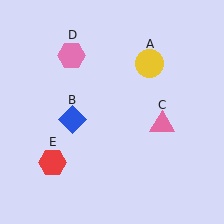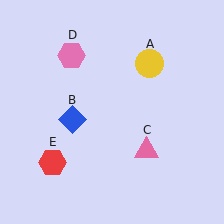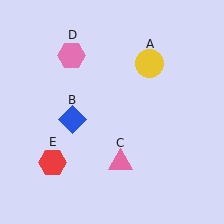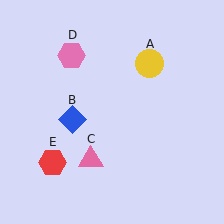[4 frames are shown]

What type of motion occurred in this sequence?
The pink triangle (object C) rotated clockwise around the center of the scene.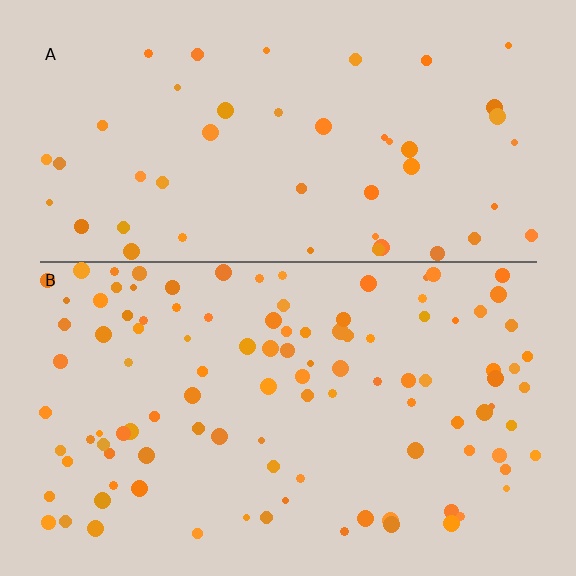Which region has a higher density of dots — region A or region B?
B (the bottom).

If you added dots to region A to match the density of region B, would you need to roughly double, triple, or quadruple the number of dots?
Approximately double.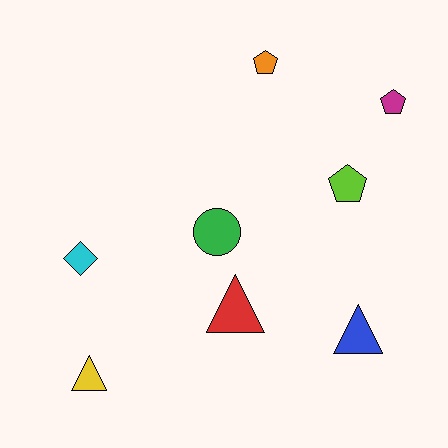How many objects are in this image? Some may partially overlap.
There are 8 objects.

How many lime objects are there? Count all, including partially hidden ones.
There is 1 lime object.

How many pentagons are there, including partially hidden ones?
There are 3 pentagons.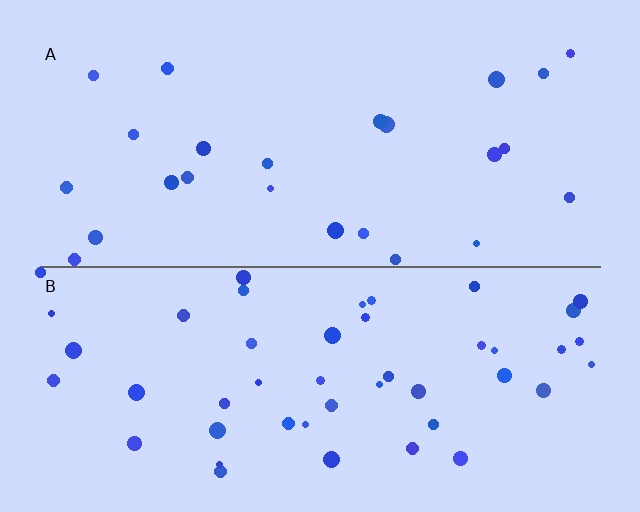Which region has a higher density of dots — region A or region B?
B (the bottom).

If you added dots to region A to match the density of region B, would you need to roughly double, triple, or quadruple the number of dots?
Approximately double.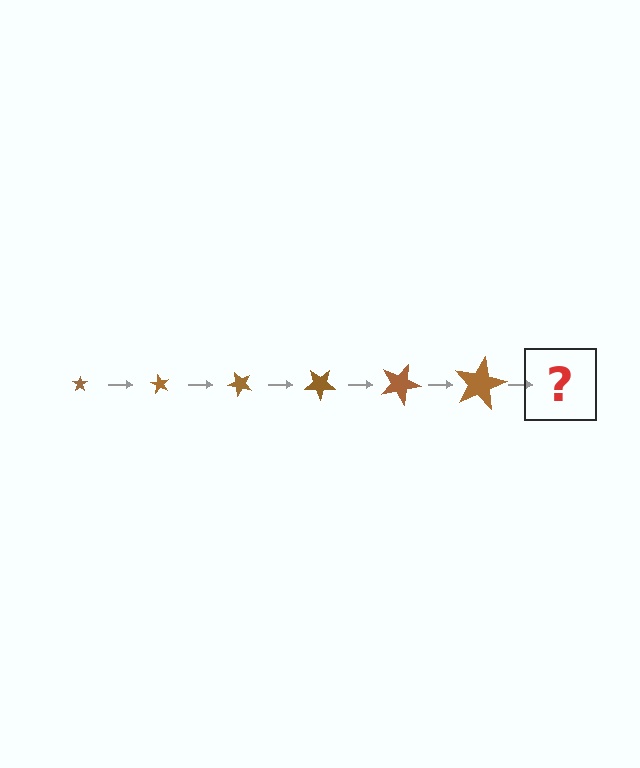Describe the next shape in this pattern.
It should be a star, larger than the previous one and rotated 360 degrees from the start.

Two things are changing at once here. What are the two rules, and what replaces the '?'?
The two rules are that the star grows larger each step and it rotates 60 degrees each step. The '?' should be a star, larger than the previous one and rotated 360 degrees from the start.